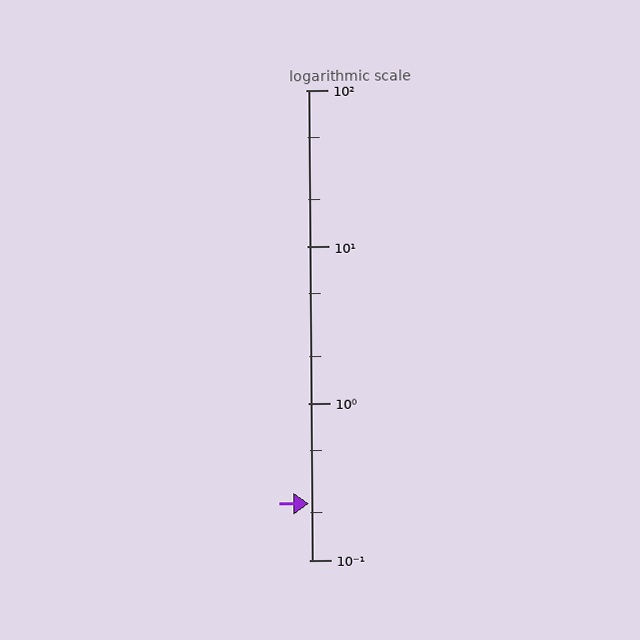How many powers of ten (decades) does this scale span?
The scale spans 3 decades, from 0.1 to 100.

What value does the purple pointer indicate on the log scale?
The pointer indicates approximately 0.23.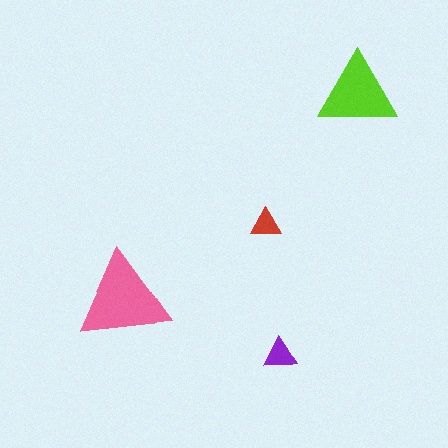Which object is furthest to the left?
The pink triangle is leftmost.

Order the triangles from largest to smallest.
the pink one, the lime one, the purple one, the red one.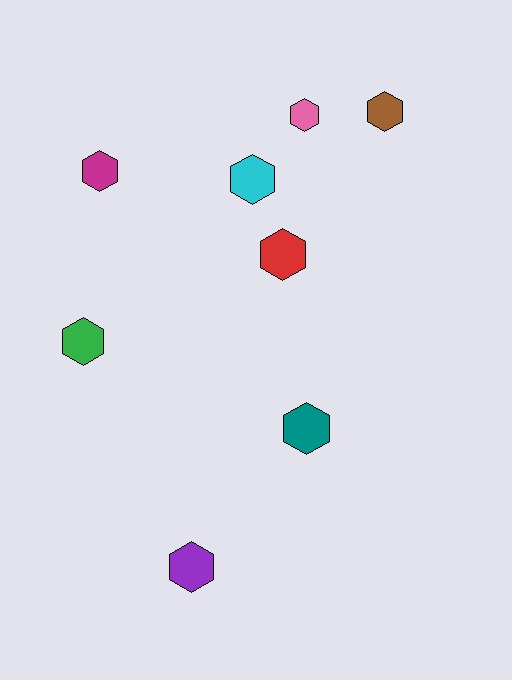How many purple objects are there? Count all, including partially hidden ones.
There is 1 purple object.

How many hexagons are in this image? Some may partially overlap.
There are 8 hexagons.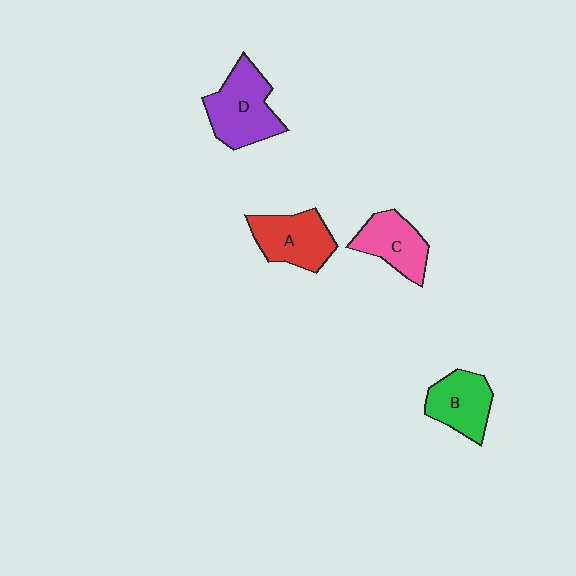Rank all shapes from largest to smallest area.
From largest to smallest: D (purple), A (red), B (green), C (pink).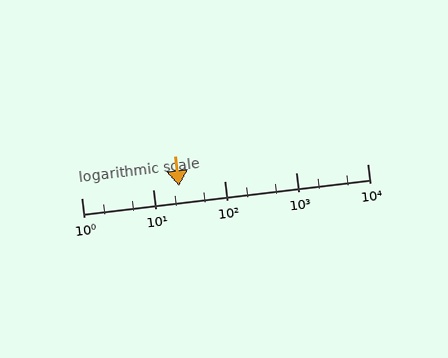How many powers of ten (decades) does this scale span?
The scale spans 4 decades, from 1 to 10000.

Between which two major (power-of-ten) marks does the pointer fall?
The pointer is between 10 and 100.